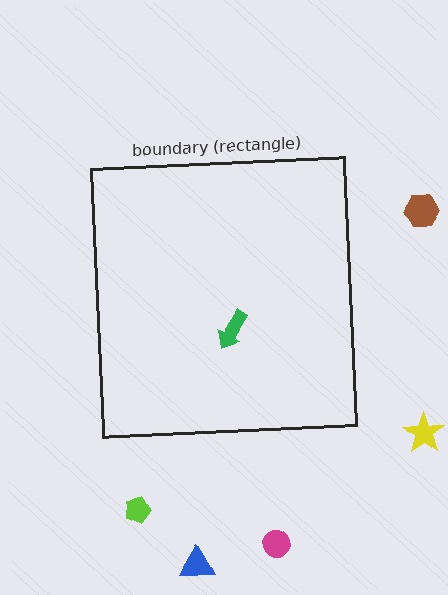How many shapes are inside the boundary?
1 inside, 5 outside.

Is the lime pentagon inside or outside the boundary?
Outside.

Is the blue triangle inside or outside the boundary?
Outside.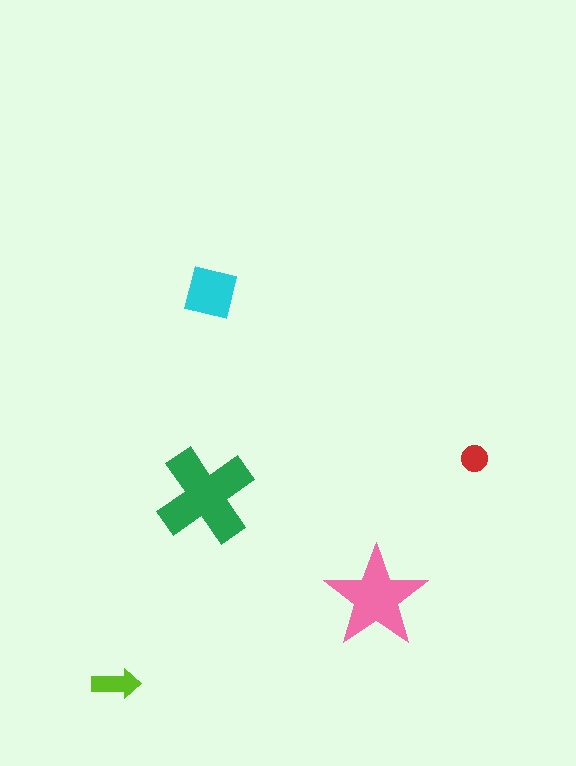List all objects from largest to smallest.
The green cross, the pink star, the cyan square, the lime arrow, the red circle.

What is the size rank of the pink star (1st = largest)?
2nd.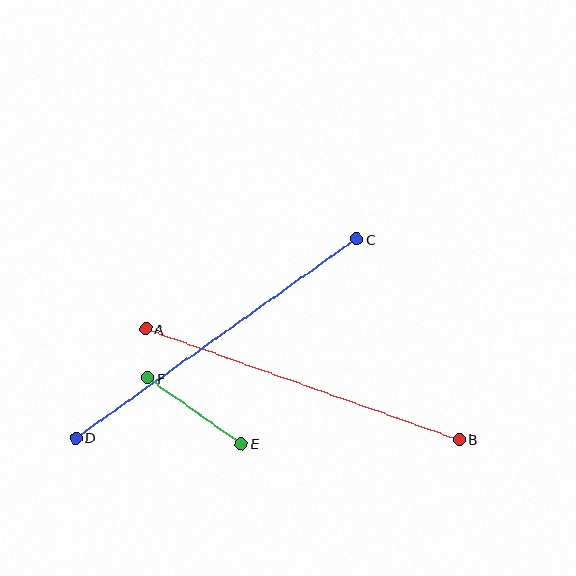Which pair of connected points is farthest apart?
Points C and D are farthest apart.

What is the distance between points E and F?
The distance is approximately 114 pixels.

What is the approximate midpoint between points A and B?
The midpoint is at approximately (302, 384) pixels.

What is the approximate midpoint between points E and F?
The midpoint is at approximately (194, 411) pixels.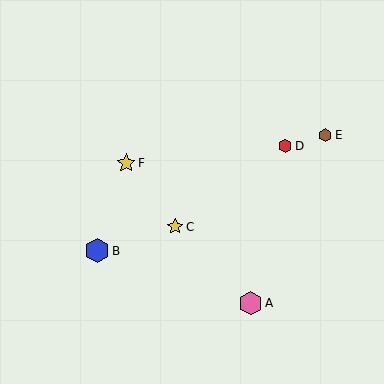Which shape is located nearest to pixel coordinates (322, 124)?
The brown hexagon (labeled E) at (325, 135) is nearest to that location.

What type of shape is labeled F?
Shape F is a yellow star.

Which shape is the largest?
The blue hexagon (labeled B) is the largest.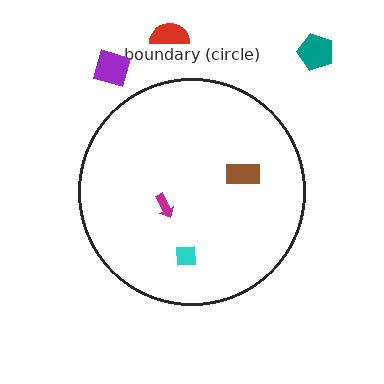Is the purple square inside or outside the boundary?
Outside.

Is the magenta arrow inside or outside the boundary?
Inside.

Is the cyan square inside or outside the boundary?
Inside.